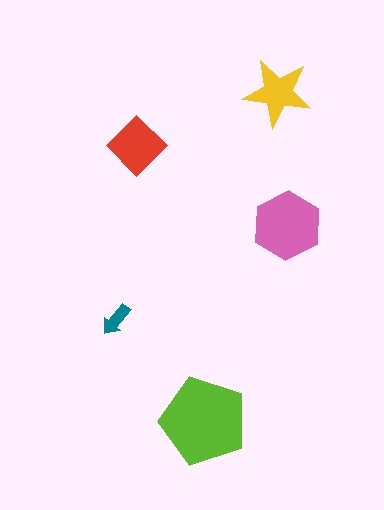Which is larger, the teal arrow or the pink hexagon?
The pink hexagon.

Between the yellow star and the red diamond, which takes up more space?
The red diamond.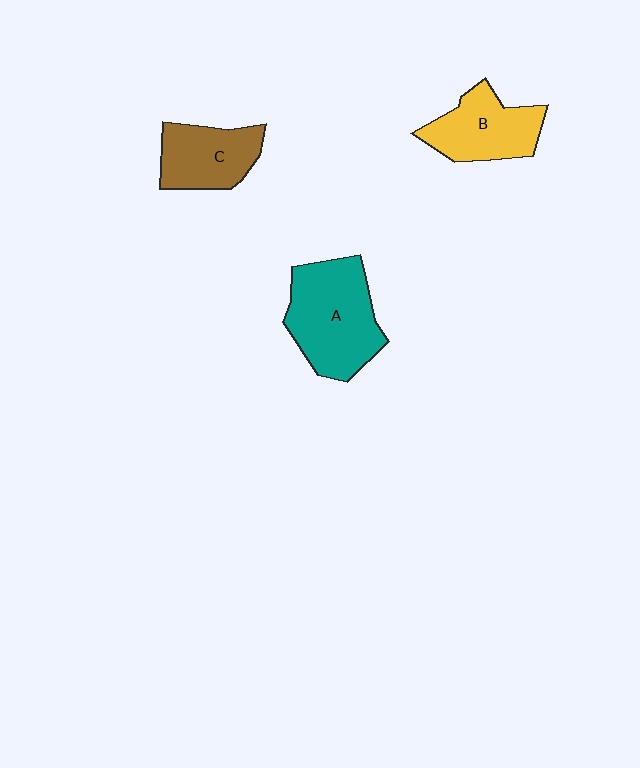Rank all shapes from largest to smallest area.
From largest to smallest: A (teal), B (yellow), C (brown).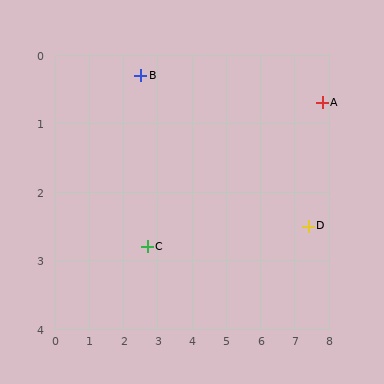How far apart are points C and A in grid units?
Points C and A are about 5.5 grid units apart.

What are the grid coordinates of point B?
Point B is at approximately (2.5, 0.3).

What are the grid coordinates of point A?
Point A is at approximately (7.8, 0.7).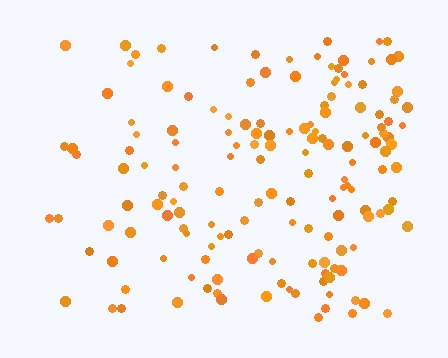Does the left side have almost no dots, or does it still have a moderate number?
Still a moderate number, just noticeably fewer than the right.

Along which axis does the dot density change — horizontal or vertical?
Horizontal.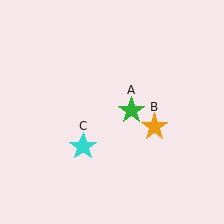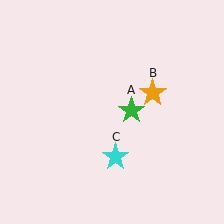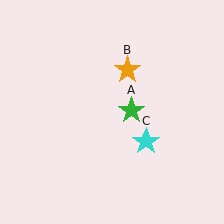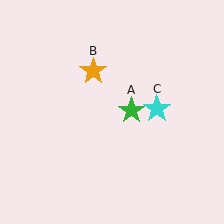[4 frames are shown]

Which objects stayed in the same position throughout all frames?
Green star (object A) remained stationary.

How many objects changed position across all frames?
2 objects changed position: orange star (object B), cyan star (object C).